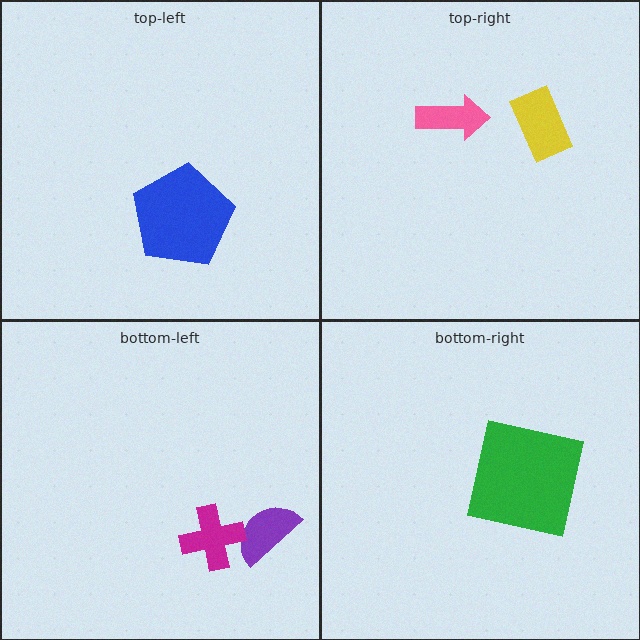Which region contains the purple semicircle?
The bottom-left region.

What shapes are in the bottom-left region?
The purple semicircle, the magenta cross.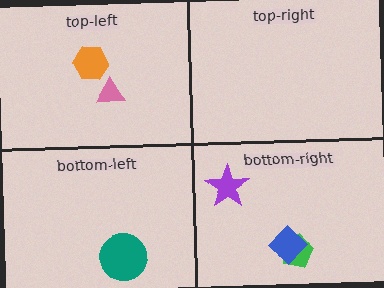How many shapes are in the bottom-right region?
3.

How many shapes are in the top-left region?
2.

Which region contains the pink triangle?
The top-left region.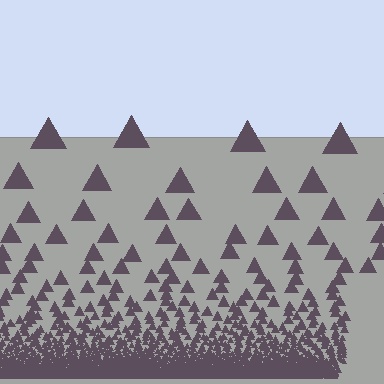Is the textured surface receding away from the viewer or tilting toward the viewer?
The surface appears to tilt toward the viewer. Texture elements get larger and sparser toward the top.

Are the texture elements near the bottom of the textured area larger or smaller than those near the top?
Smaller. The gradient is inverted — elements near the bottom are smaller and denser.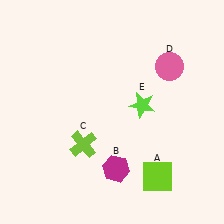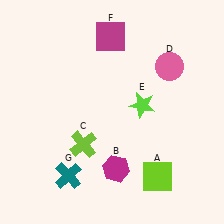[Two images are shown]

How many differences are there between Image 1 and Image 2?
There are 2 differences between the two images.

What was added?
A magenta square (F), a teal cross (G) were added in Image 2.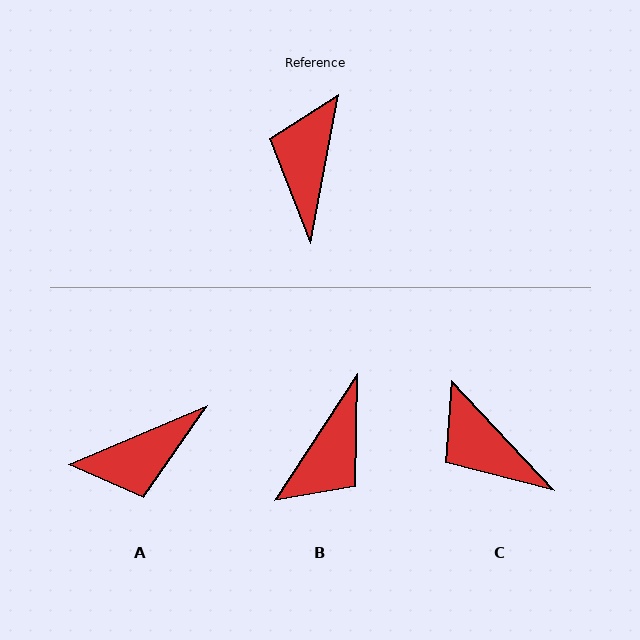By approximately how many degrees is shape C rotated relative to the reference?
Approximately 54 degrees counter-clockwise.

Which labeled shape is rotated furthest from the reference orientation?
B, about 158 degrees away.